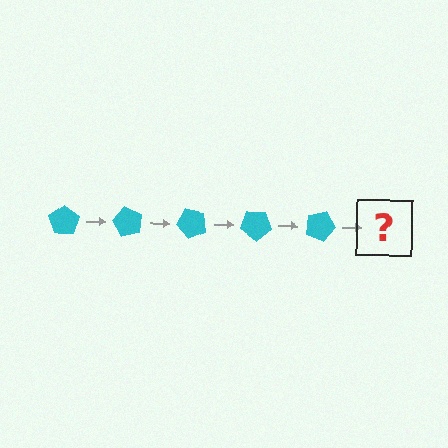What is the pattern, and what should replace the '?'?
The pattern is that the pentagon rotates 60 degrees each step. The '?' should be a cyan pentagon rotated 300 degrees.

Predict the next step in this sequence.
The next step is a cyan pentagon rotated 300 degrees.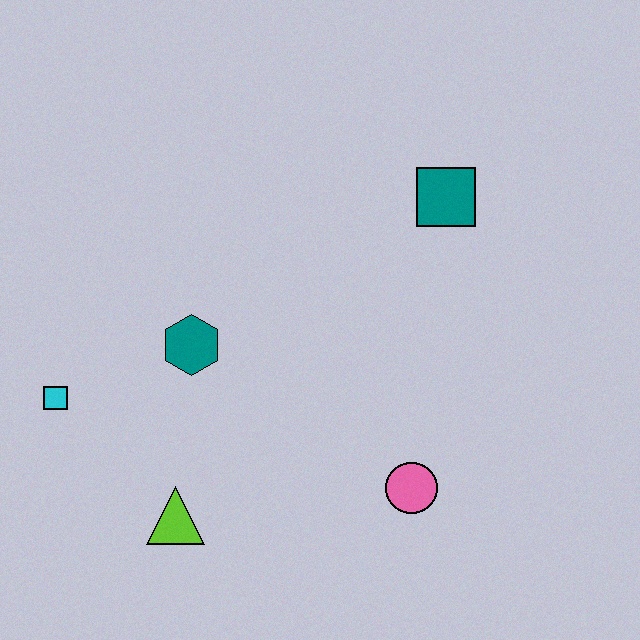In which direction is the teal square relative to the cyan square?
The teal square is to the right of the cyan square.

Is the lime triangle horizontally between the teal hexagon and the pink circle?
No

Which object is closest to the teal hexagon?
The cyan square is closest to the teal hexagon.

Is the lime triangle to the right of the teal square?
No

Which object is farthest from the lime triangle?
The teal square is farthest from the lime triangle.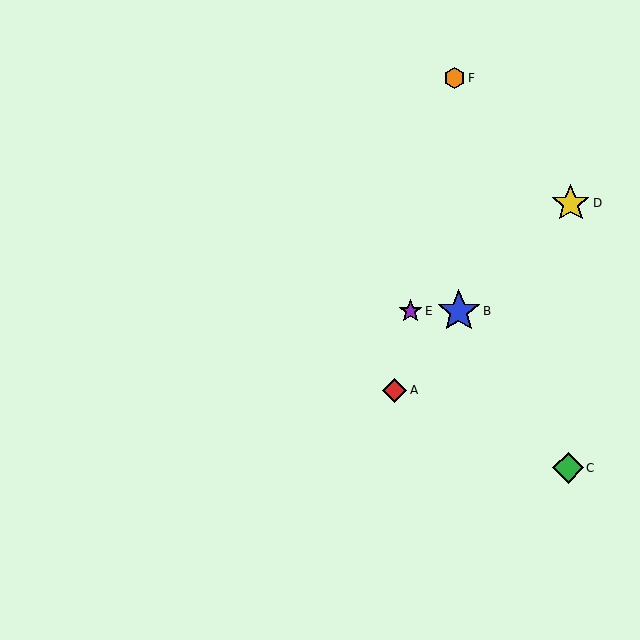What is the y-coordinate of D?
Object D is at y≈203.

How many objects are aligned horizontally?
2 objects (B, E) are aligned horizontally.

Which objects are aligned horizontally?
Objects B, E are aligned horizontally.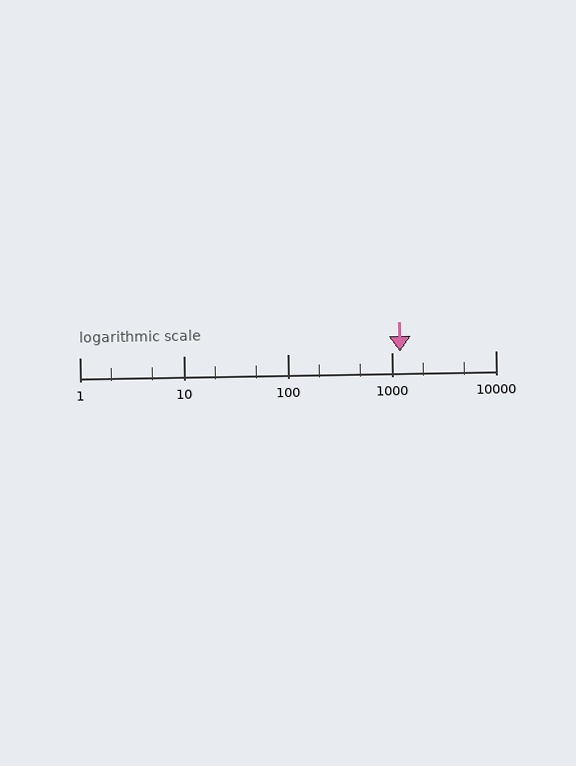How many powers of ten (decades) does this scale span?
The scale spans 4 decades, from 1 to 10000.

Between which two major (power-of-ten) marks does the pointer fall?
The pointer is between 1000 and 10000.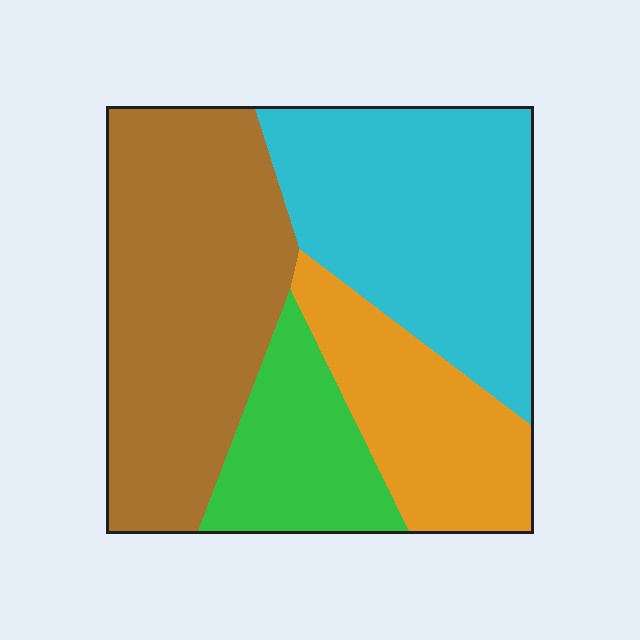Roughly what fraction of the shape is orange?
Orange covers 18% of the shape.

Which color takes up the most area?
Brown, at roughly 35%.